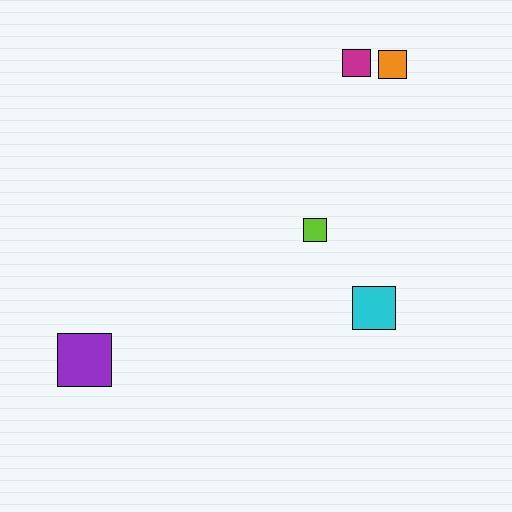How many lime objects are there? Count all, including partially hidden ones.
There is 1 lime object.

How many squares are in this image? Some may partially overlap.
There are 5 squares.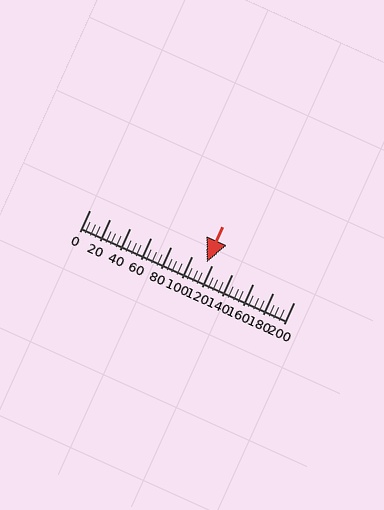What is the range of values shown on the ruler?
The ruler shows values from 0 to 200.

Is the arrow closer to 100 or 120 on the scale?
The arrow is closer to 120.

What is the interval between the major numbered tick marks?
The major tick marks are spaced 20 units apart.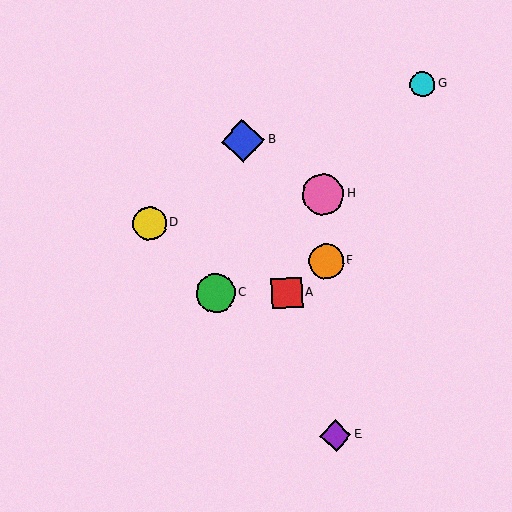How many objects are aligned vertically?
3 objects (E, F, H) are aligned vertically.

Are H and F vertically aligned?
Yes, both are at x≈323.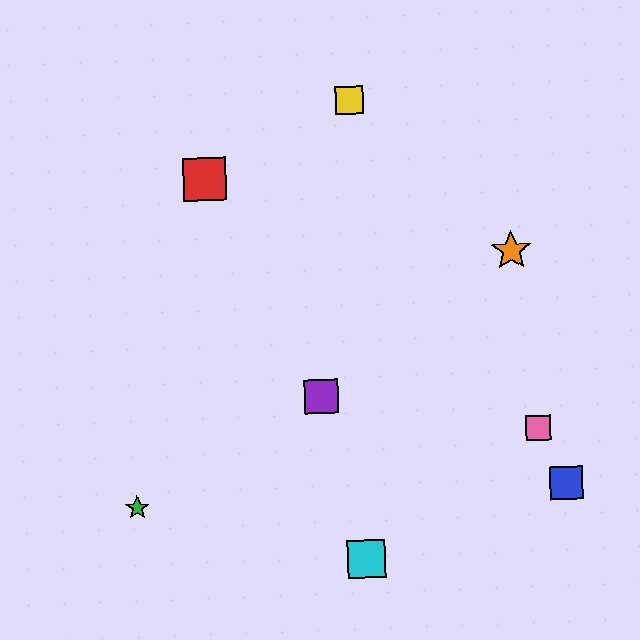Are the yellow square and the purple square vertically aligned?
No, the yellow square is at x≈350 and the purple square is at x≈321.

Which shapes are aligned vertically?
The yellow square, the cyan square are aligned vertically.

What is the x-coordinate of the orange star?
The orange star is at x≈511.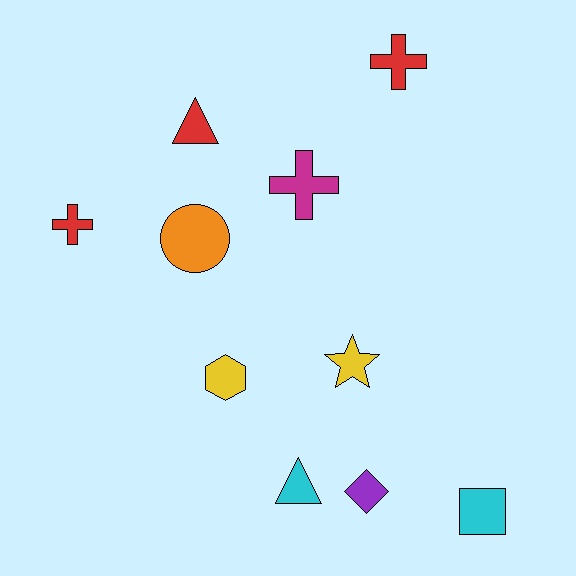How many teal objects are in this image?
There are no teal objects.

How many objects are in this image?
There are 10 objects.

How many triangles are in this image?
There are 2 triangles.